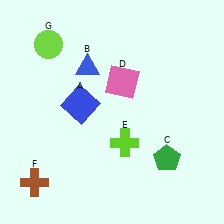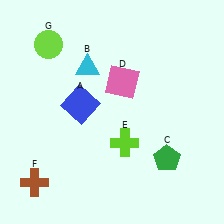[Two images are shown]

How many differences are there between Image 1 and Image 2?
There is 1 difference between the two images.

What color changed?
The triangle (B) changed from blue in Image 1 to cyan in Image 2.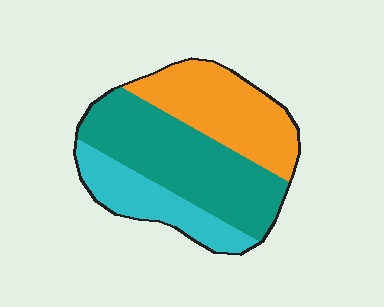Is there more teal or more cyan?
Teal.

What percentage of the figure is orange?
Orange takes up about one third (1/3) of the figure.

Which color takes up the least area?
Cyan, at roughly 20%.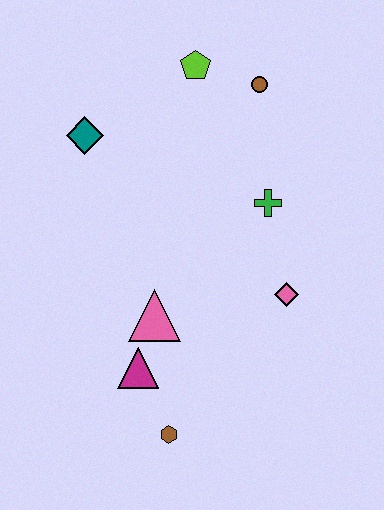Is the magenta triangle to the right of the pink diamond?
No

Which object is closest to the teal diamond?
The lime pentagon is closest to the teal diamond.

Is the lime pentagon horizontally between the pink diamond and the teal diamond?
Yes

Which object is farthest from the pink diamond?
The teal diamond is farthest from the pink diamond.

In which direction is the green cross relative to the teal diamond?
The green cross is to the right of the teal diamond.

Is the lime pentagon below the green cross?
No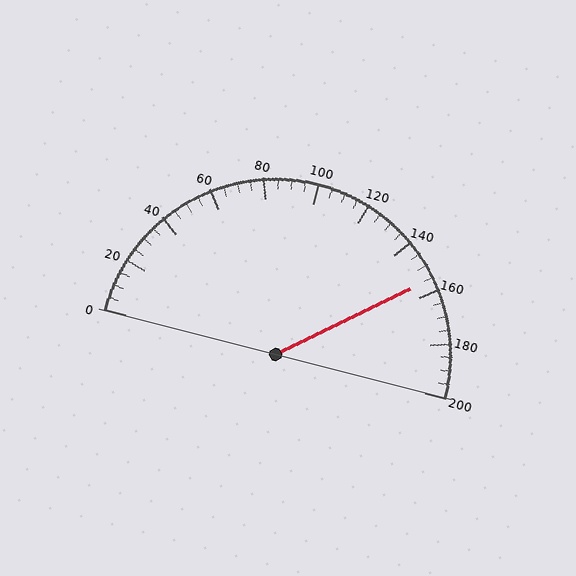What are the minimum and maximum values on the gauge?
The gauge ranges from 0 to 200.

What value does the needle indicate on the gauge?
The needle indicates approximately 155.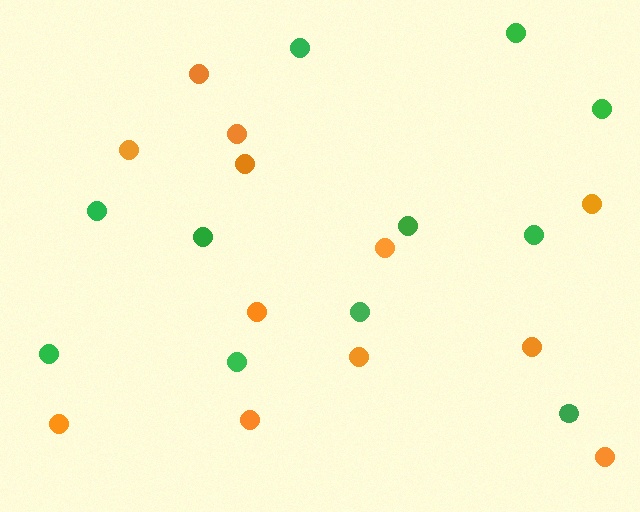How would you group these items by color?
There are 2 groups: one group of orange circles (12) and one group of green circles (11).